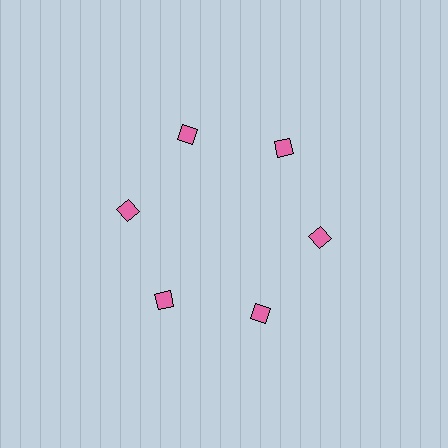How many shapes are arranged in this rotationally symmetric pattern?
There are 6 shapes, arranged in 6 groups of 1.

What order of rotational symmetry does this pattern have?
This pattern has 6-fold rotational symmetry.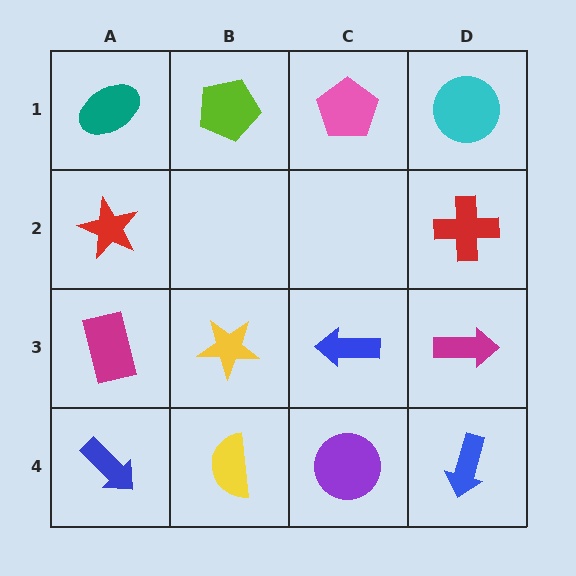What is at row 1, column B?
A lime pentagon.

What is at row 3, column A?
A magenta rectangle.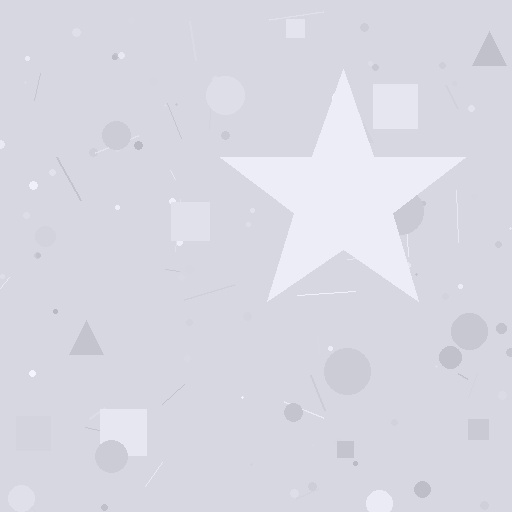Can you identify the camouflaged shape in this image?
The camouflaged shape is a star.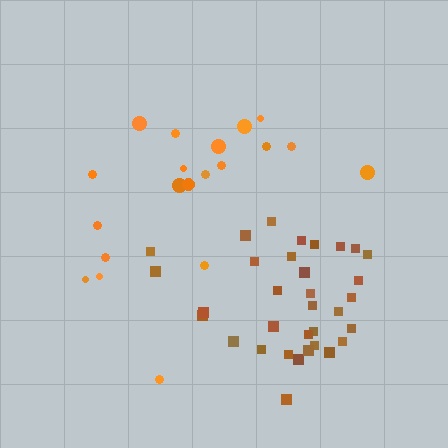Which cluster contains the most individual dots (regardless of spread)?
Brown (33).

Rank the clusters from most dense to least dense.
brown, orange.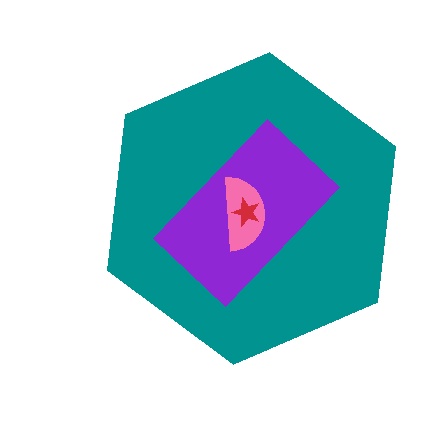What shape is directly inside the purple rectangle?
The pink semicircle.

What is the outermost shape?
The teal hexagon.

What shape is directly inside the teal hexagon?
The purple rectangle.